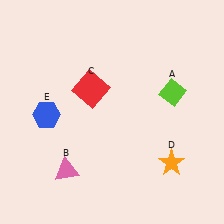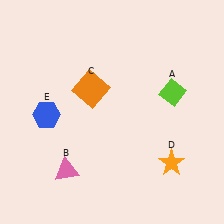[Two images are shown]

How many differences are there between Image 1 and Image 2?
There is 1 difference between the two images.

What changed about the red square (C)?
In Image 1, C is red. In Image 2, it changed to orange.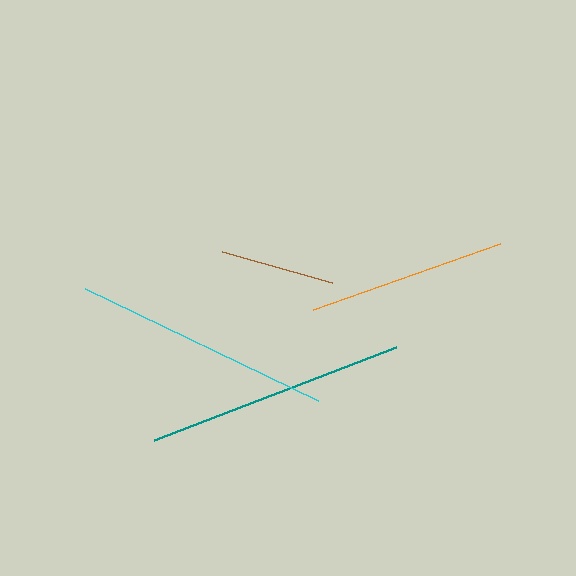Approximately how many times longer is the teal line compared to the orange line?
The teal line is approximately 1.3 times the length of the orange line.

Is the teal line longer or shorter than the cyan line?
The teal line is longer than the cyan line.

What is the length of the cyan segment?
The cyan segment is approximately 258 pixels long.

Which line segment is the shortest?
The brown line is the shortest at approximately 114 pixels.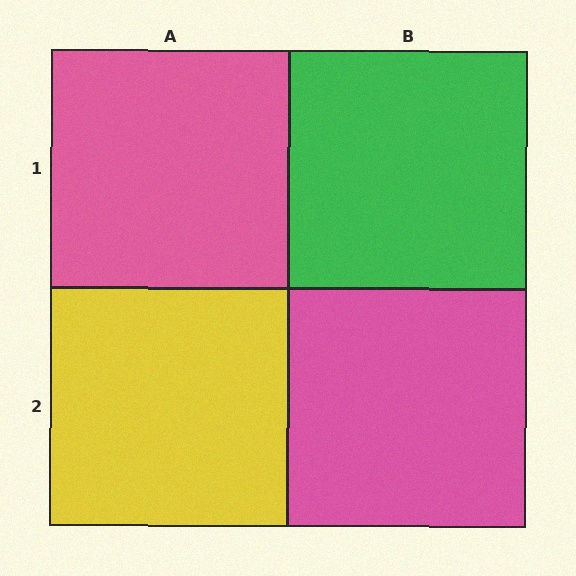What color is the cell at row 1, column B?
Green.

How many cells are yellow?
1 cell is yellow.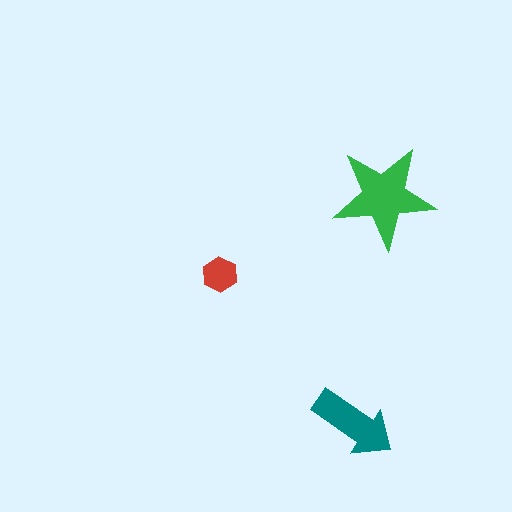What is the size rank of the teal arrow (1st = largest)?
2nd.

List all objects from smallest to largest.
The red hexagon, the teal arrow, the green star.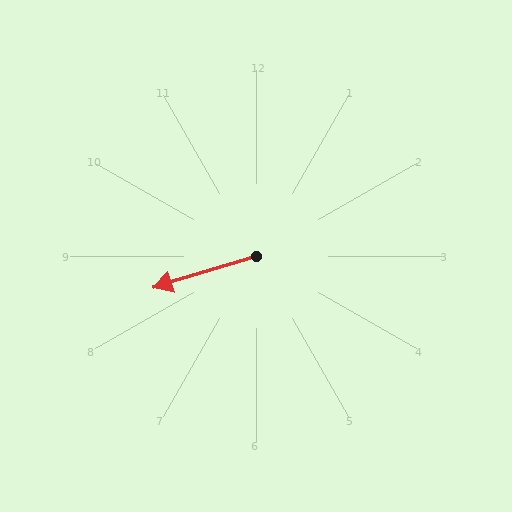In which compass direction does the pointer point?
West.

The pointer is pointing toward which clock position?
Roughly 8 o'clock.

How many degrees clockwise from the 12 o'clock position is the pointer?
Approximately 253 degrees.